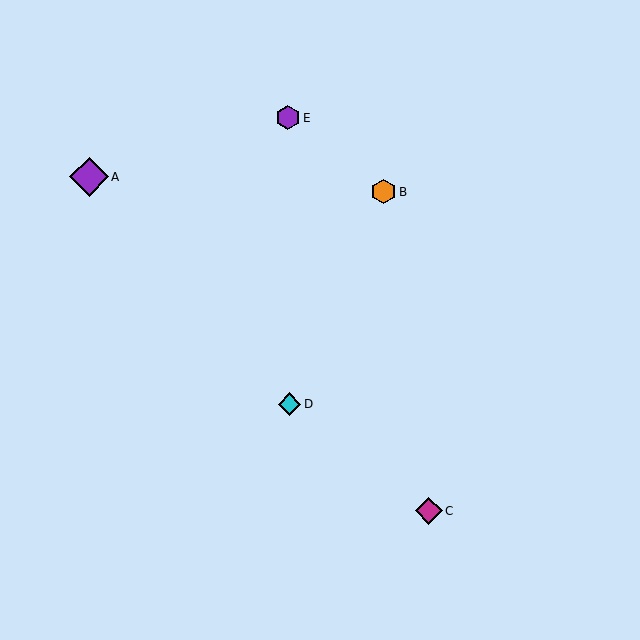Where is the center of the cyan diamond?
The center of the cyan diamond is at (290, 404).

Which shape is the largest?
The purple diamond (labeled A) is the largest.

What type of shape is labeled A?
Shape A is a purple diamond.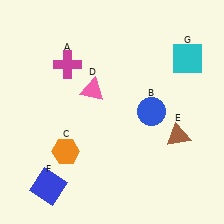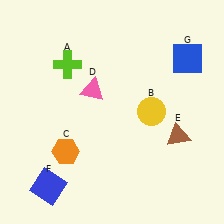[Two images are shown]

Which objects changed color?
A changed from magenta to lime. B changed from blue to yellow. G changed from cyan to blue.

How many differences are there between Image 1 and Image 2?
There are 3 differences between the two images.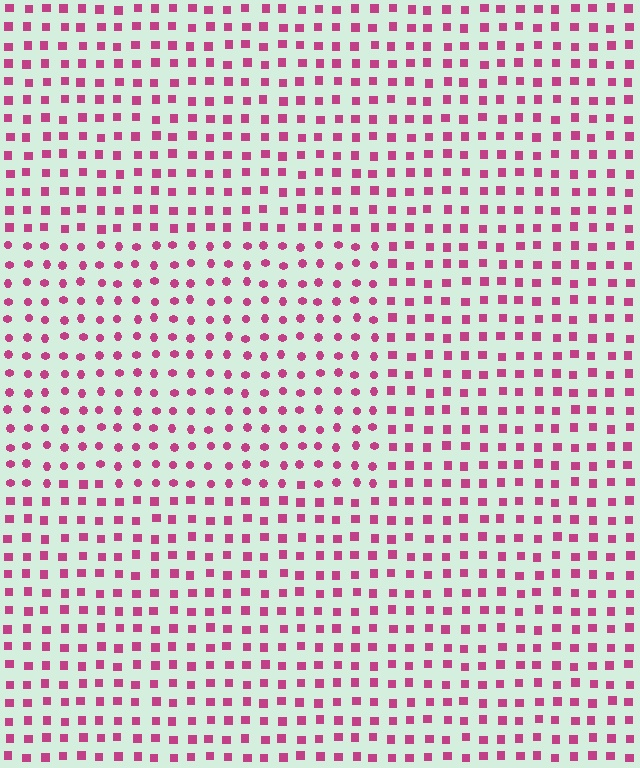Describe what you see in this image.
The image is filled with small magenta elements arranged in a uniform grid. A rectangle-shaped region contains circles, while the surrounding area contains squares. The boundary is defined purely by the change in element shape.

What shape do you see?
I see a rectangle.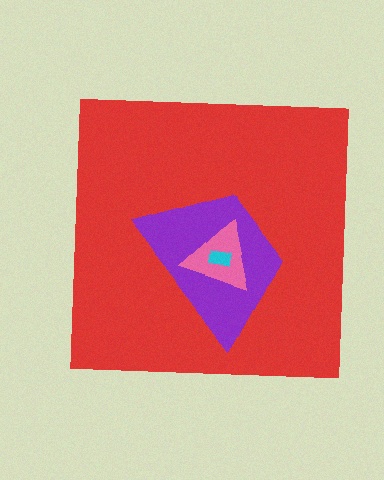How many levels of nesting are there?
4.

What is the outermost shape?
The red square.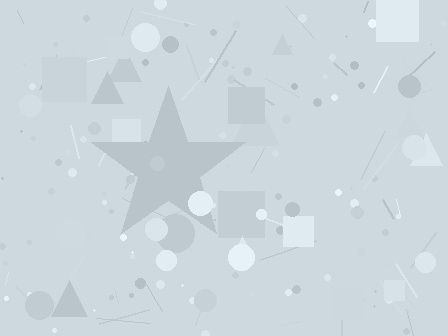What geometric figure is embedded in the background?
A star is embedded in the background.